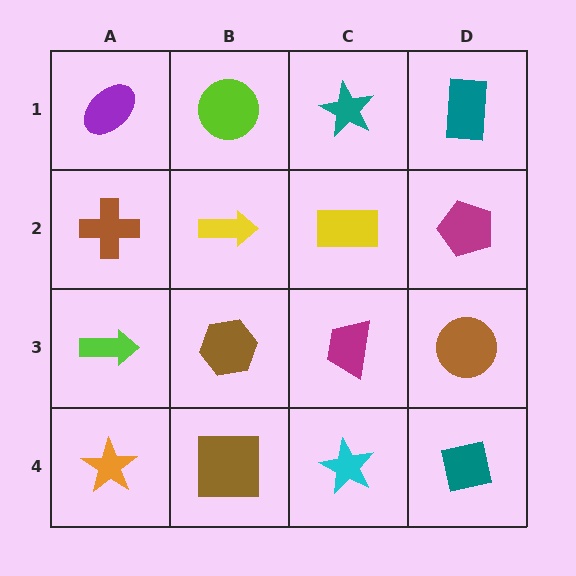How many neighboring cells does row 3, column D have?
3.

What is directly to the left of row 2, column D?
A yellow rectangle.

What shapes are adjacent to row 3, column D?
A magenta pentagon (row 2, column D), a teal square (row 4, column D), a magenta trapezoid (row 3, column C).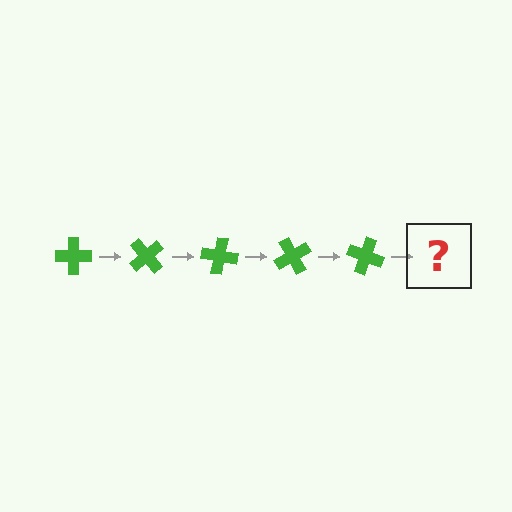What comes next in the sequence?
The next element should be a green cross rotated 250 degrees.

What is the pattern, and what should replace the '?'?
The pattern is that the cross rotates 50 degrees each step. The '?' should be a green cross rotated 250 degrees.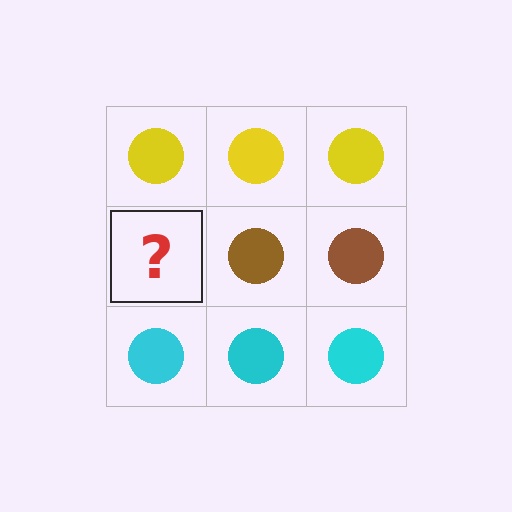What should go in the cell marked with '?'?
The missing cell should contain a brown circle.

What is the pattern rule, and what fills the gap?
The rule is that each row has a consistent color. The gap should be filled with a brown circle.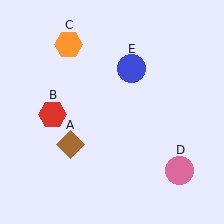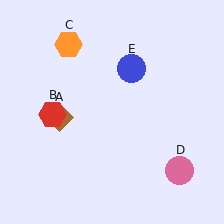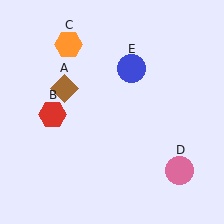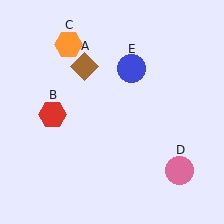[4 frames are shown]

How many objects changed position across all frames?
1 object changed position: brown diamond (object A).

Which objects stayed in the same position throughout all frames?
Red hexagon (object B) and orange hexagon (object C) and pink circle (object D) and blue circle (object E) remained stationary.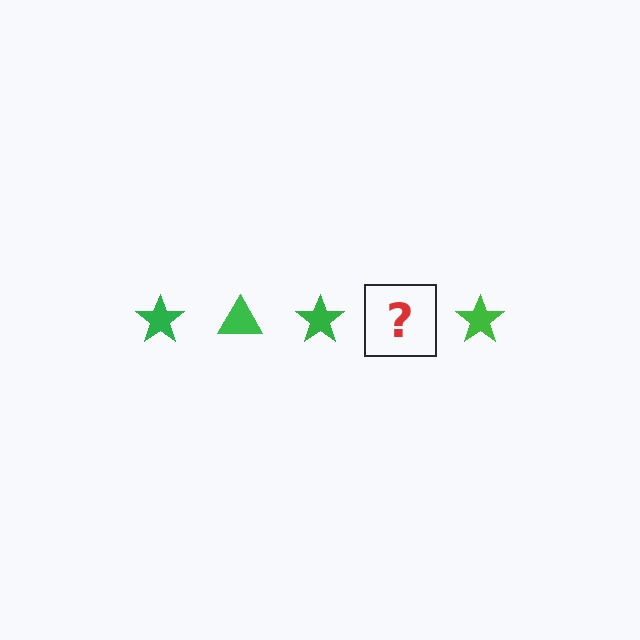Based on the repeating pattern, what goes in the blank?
The blank should be a green triangle.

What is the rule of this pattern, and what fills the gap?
The rule is that the pattern cycles through star, triangle shapes in green. The gap should be filled with a green triangle.